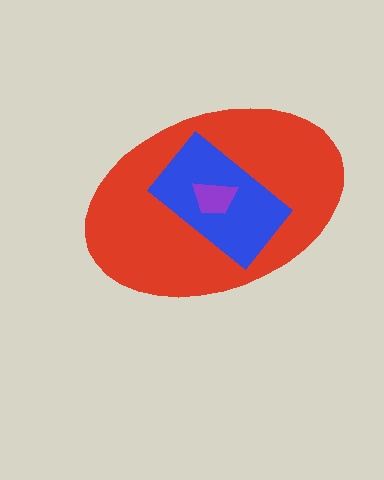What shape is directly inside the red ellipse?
The blue rectangle.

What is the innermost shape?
The purple trapezoid.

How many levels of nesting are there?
3.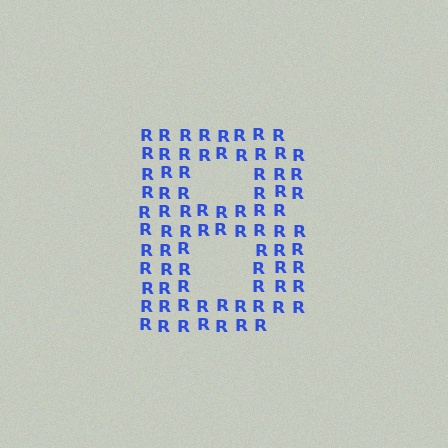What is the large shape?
The large shape is the letter B.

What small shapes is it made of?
It is made of small letter R's.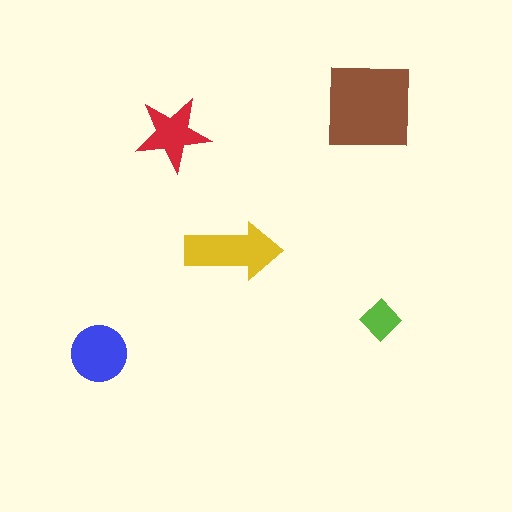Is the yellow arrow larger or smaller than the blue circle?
Larger.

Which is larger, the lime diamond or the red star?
The red star.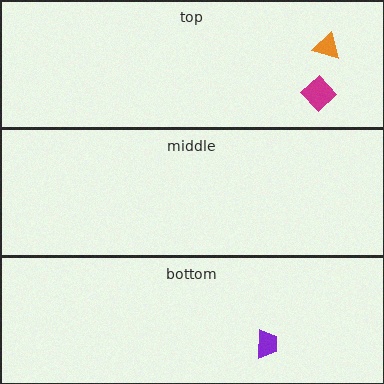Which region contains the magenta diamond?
The top region.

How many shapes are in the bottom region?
1.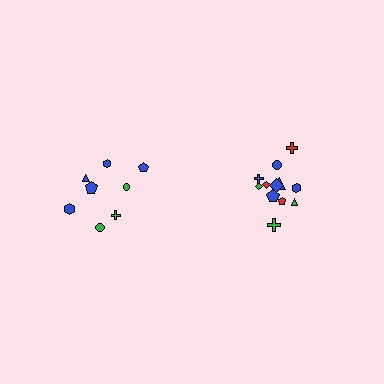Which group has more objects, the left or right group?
The right group.